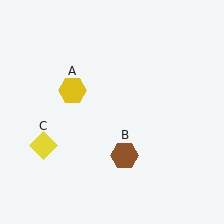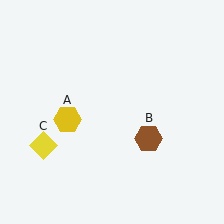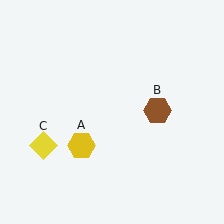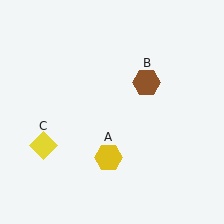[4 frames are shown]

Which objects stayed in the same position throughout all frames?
Yellow diamond (object C) remained stationary.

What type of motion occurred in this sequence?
The yellow hexagon (object A), brown hexagon (object B) rotated counterclockwise around the center of the scene.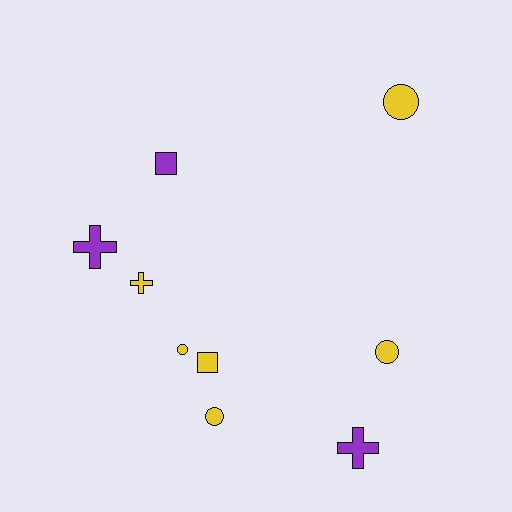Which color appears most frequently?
Yellow, with 6 objects.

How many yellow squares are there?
There is 1 yellow square.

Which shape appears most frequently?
Circle, with 4 objects.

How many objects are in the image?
There are 9 objects.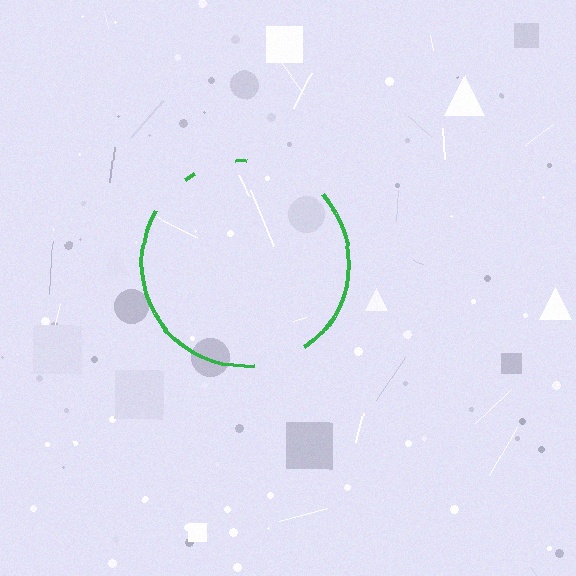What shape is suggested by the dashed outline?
The dashed outline suggests a circle.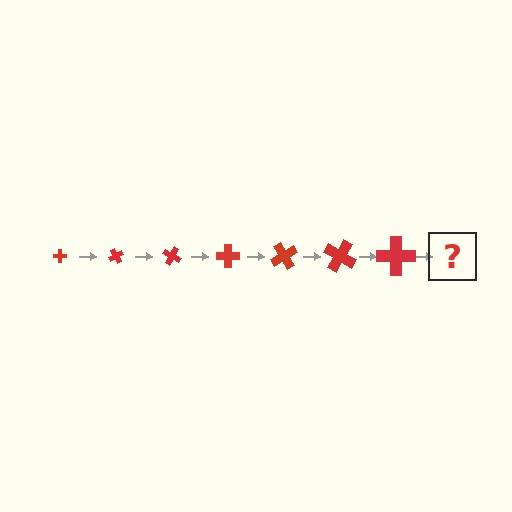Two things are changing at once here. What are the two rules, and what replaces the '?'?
The two rules are that the cross grows larger each step and it rotates 60 degrees each step. The '?' should be a cross, larger than the previous one and rotated 420 degrees from the start.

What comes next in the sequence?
The next element should be a cross, larger than the previous one and rotated 420 degrees from the start.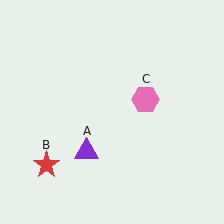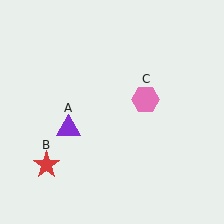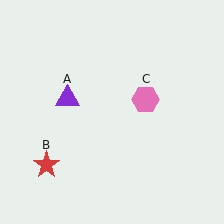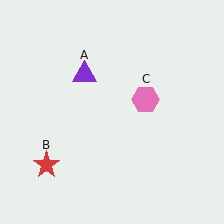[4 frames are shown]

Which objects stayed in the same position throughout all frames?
Red star (object B) and pink hexagon (object C) remained stationary.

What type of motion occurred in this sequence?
The purple triangle (object A) rotated clockwise around the center of the scene.